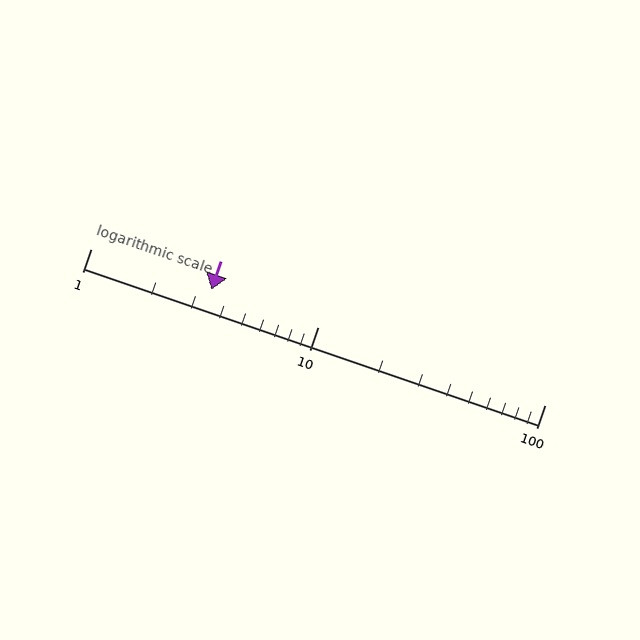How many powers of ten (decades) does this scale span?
The scale spans 2 decades, from 1 to 100.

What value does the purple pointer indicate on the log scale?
The pointer indicates approximately 3.4.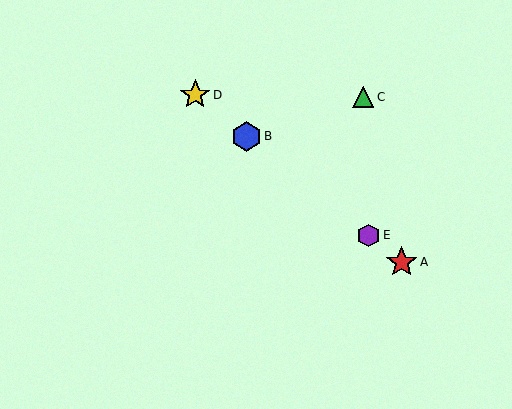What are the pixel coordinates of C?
Object C is at (363, 97).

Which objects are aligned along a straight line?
Objects A, B, D, E are aligned along a straight line.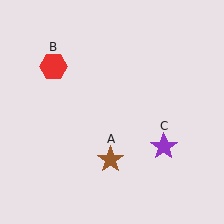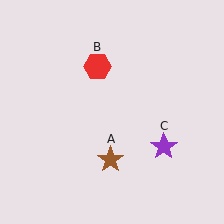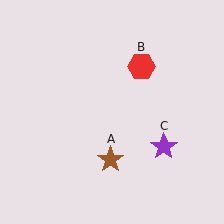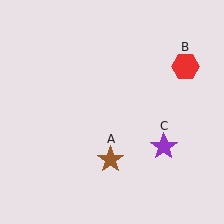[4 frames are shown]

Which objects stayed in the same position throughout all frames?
Brown star (object A) and purple star (object C) remained stationary.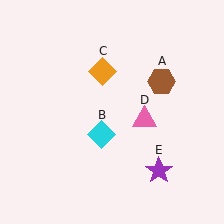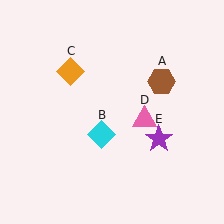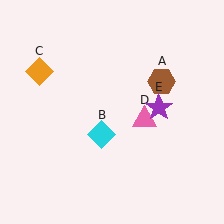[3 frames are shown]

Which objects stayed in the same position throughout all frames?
Brown hexagon (object A) and cyan diamond (object B) and pink triangle (object D) remained stationary.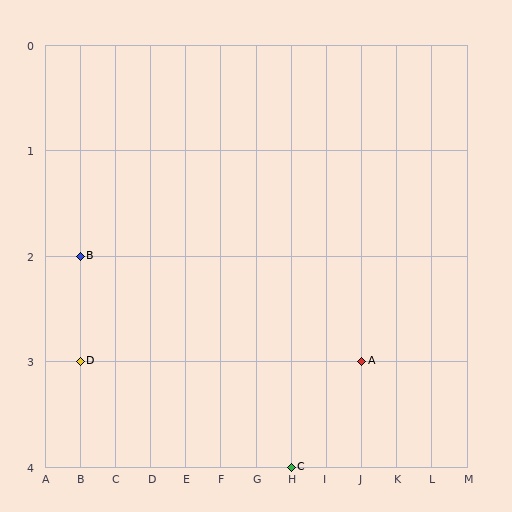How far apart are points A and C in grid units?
Points A and C are 2 columns and 1 row apart (about 2.2 grid units diagonally).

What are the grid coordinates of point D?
Point D is at grid coordinates (B, 3).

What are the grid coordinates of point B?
Point B is at grid coordinates (B, 2).